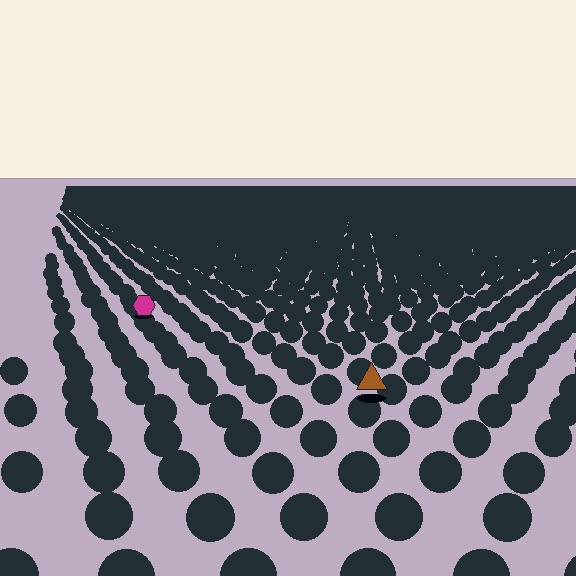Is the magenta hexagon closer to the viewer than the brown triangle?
No. The brown triangle is closer — you can tell from the texture gradient: the ground texture is coarser near it.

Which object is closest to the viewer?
The brown triangle is closest. The texture marks near it are larger and more spread out.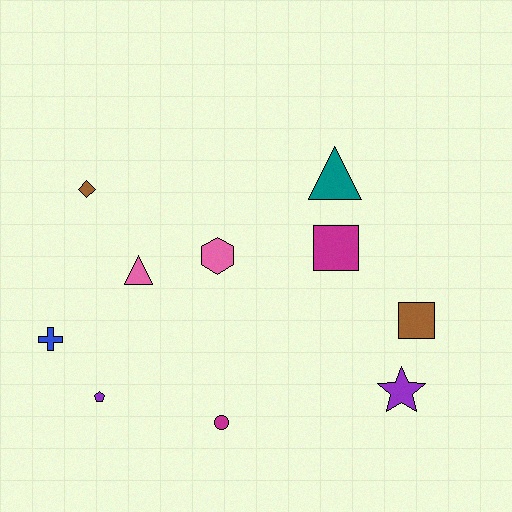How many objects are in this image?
There are 10 objects.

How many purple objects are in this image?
There are 2 purple objects.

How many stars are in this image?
There is 1 star.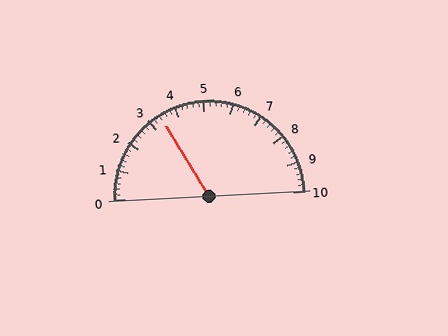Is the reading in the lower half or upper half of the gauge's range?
The reading is in the lower half of the range (0 to 10).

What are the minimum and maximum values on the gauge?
The gauge ranges from 0 to 10.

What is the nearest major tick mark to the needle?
The nearest major tick mark is 3.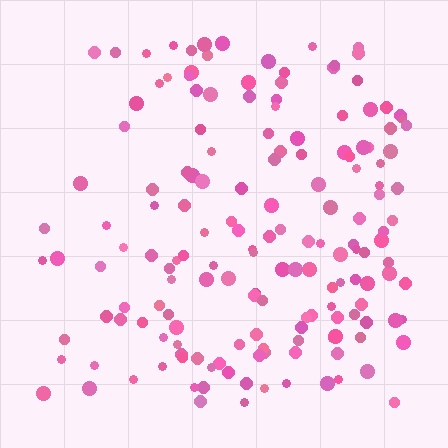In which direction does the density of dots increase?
From left to right, with the right side densest.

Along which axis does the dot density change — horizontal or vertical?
Horizontal.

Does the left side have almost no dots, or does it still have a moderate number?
Still a moderate number, just noticeably fewer than the right.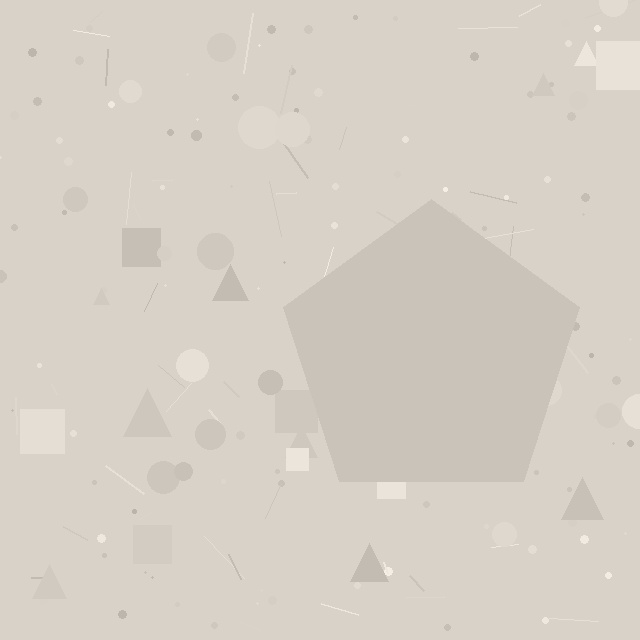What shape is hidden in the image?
A pentagon is hidden in the image.